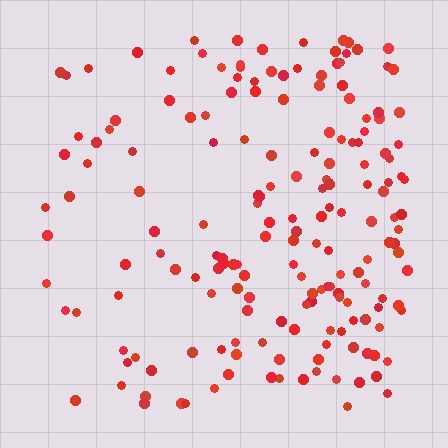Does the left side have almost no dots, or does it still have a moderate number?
Still a moderate number, just noticeably fewer than the right.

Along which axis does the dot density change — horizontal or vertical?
Horizontal.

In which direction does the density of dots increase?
From left to right, with the right side densest.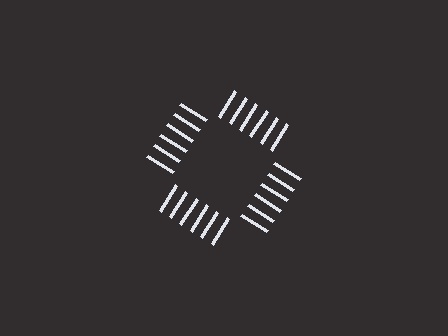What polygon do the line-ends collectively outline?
An illusory square — the line segments terminate on its edges but no continuous stroke is drawn.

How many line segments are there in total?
24 — 6 along each of the 4 edges.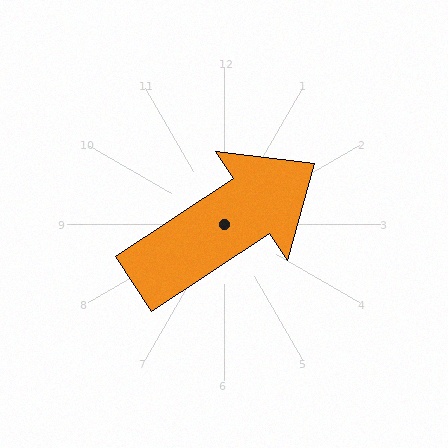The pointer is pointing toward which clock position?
Roughly 2 o'clock.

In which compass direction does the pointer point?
Northeast.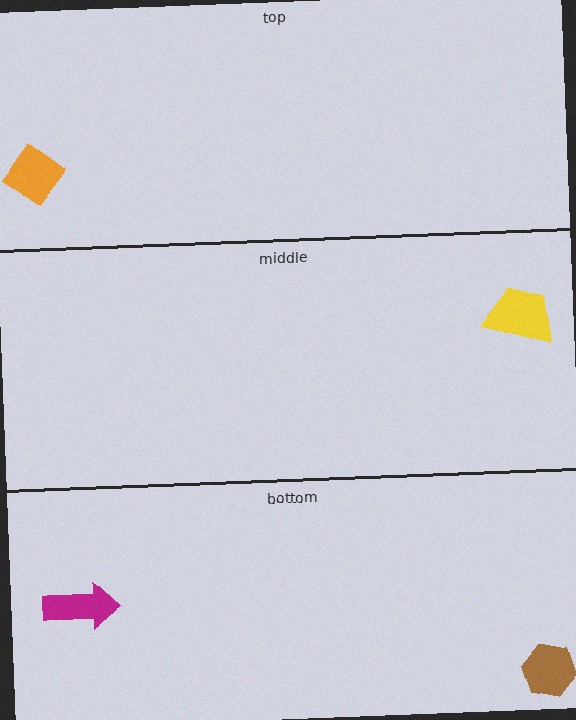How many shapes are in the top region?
1.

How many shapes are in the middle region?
1.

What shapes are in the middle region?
The yellow trapezoid.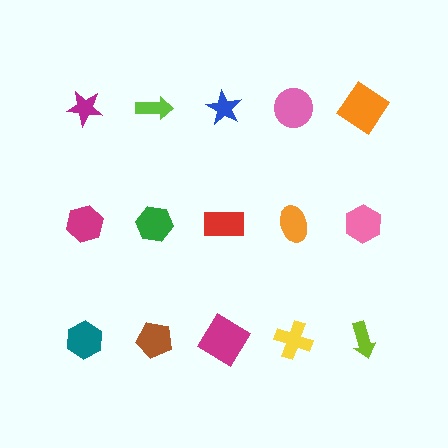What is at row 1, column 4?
A pink circle.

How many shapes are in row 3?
5 shapes.